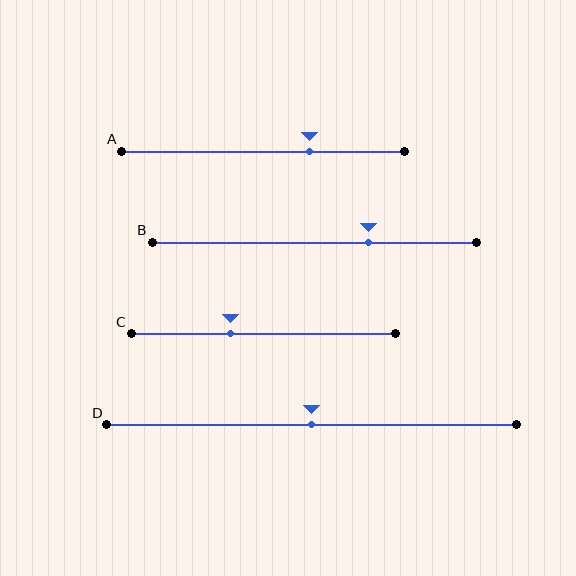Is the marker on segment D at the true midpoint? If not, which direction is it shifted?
Yes, the marker on segment D is at the true midpoint.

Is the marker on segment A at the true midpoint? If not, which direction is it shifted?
No, the marker on segment A is shifted to the right by about 17% of the segment length.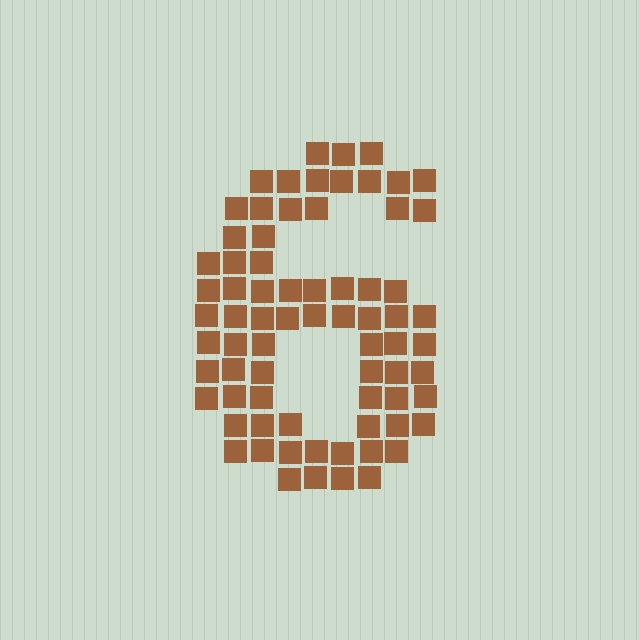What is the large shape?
The large shape is the digit 6.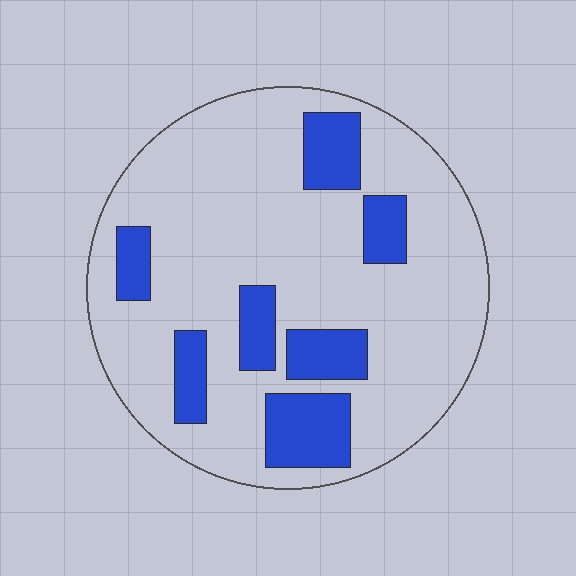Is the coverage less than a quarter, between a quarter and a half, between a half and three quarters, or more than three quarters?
Less than a quarter.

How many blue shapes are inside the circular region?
7.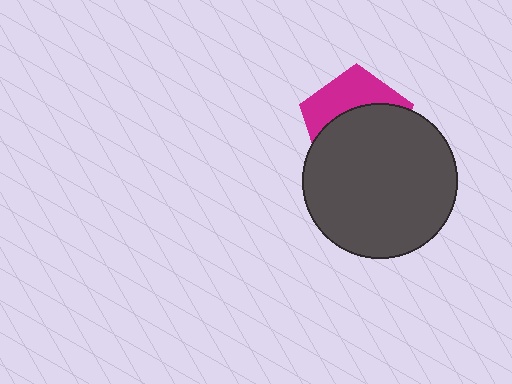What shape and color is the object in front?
The object in front is a dark gray circle.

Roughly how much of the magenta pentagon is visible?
A small part of it is visible (roughly 39%).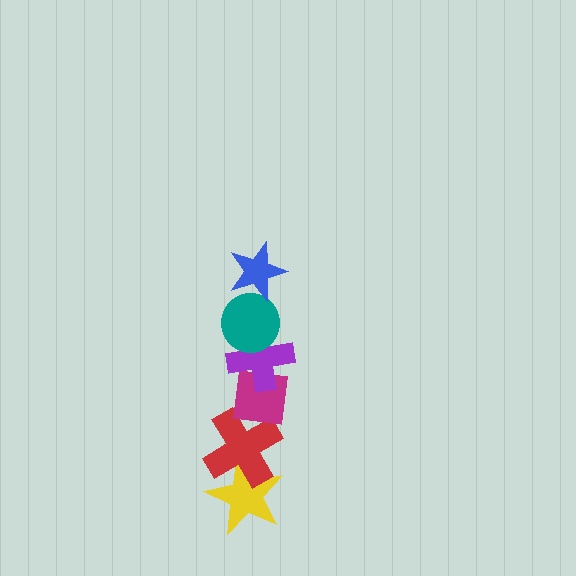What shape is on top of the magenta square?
The purple cross is on top of the magenta square.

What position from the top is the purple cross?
The purple cross is 3rd from the top.